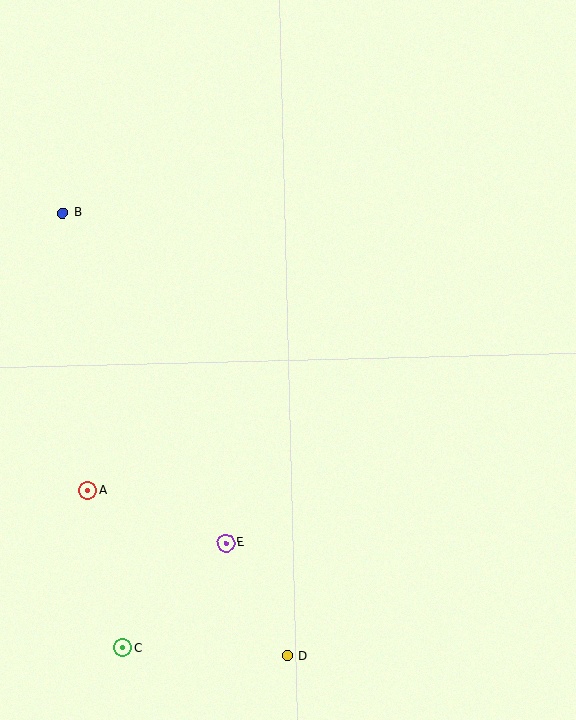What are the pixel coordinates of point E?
Point E is at (226, 543).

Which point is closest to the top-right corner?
Point B is closest to the top-right corner.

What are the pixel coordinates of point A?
Point A is at (88, 490).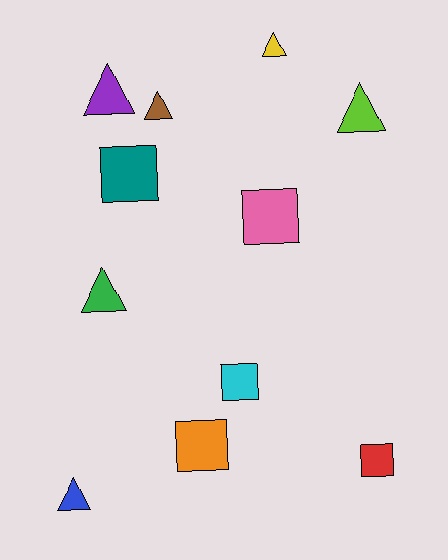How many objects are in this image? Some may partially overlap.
There are 11 objects.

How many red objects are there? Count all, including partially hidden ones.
There is 1 red object.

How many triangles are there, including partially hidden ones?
There are 6 triangles.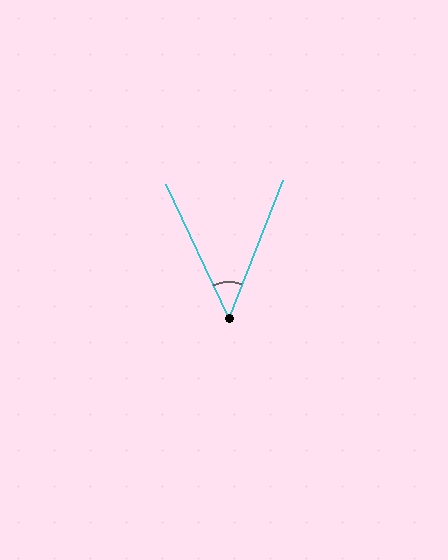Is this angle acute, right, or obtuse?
It is acute.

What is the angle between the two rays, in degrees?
Approximately 46 degrees.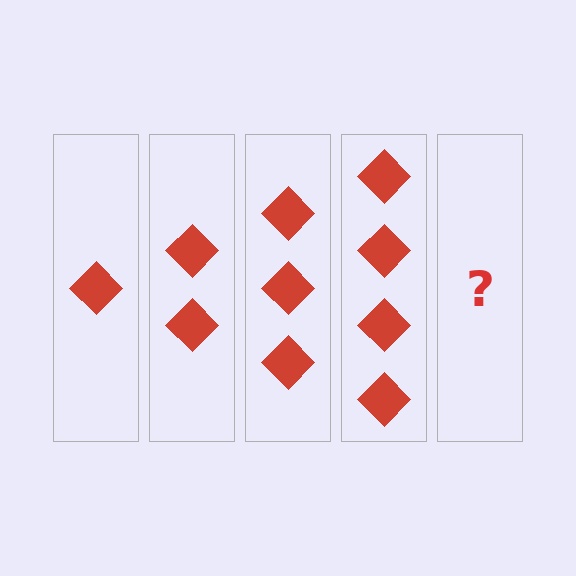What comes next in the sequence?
The next element should be 5 diamonds.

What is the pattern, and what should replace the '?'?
The pattern is that each step adds one more diamond. The '?' should be 5 diamonds.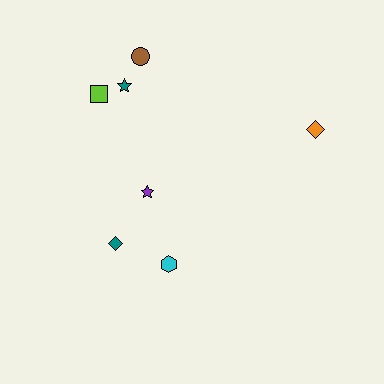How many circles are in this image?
There is 1 circle.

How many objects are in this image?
There are 7 objects.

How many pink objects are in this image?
There are no pink objects.